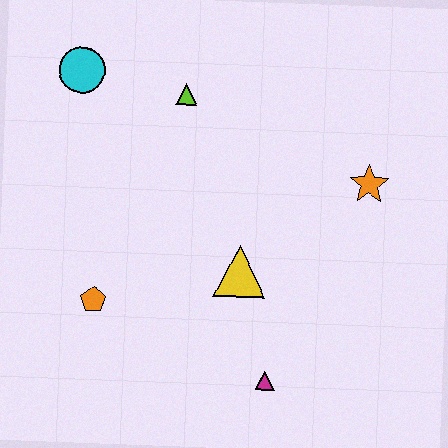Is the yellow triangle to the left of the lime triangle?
No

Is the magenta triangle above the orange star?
No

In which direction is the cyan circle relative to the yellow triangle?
The cyan circle is above the yellow triangle.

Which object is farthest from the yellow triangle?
The cyan circle is farthest from the yellow triangle.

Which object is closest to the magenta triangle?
The yellow triangle is closest to the magenta triangle.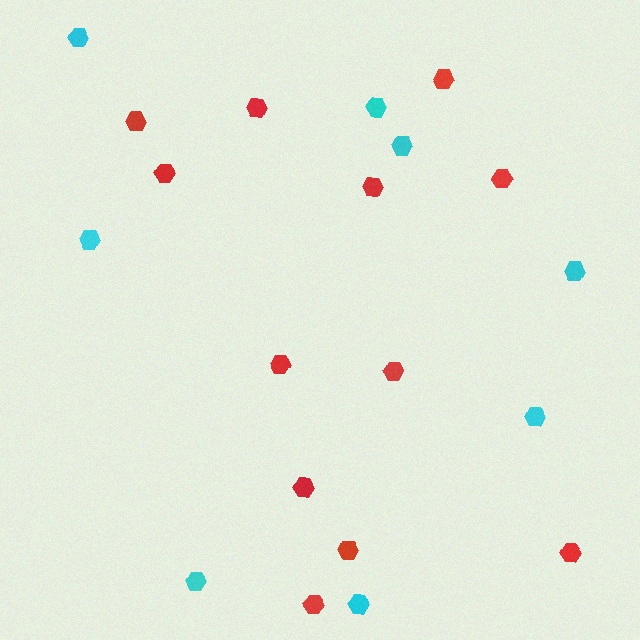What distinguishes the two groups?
There are 2 groups: one group of cyan hexagons (8) and one group of red hexagons (12).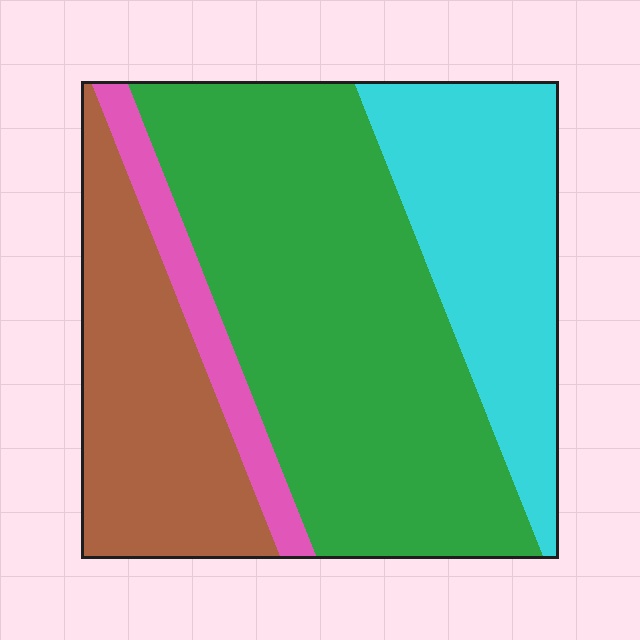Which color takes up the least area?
Pink, at roughly 10%.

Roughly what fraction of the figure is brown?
Brown covers roughly 20% of the figure.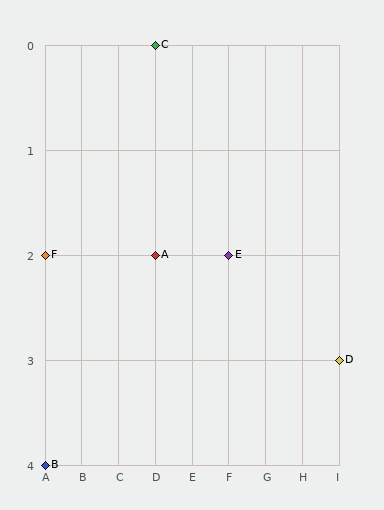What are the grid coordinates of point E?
Point E is at grid coordinates (F, 2).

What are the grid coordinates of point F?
Point F is at grid coordinates (A, 2).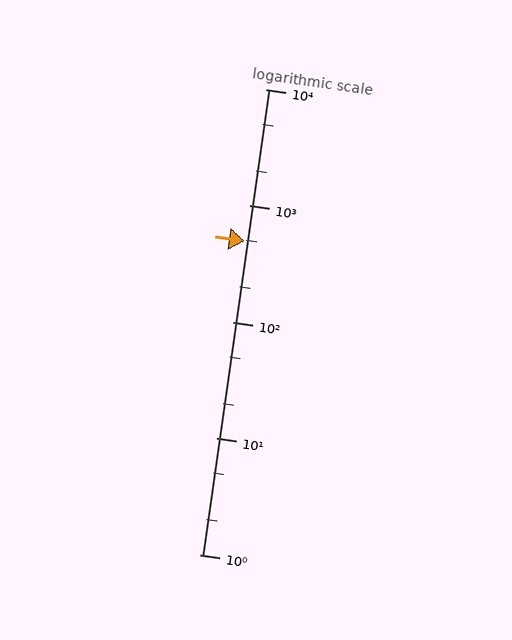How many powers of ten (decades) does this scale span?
The scale spans 4 decades, from 1 to 10000.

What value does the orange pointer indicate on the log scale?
The pointer indicates approximately 490.